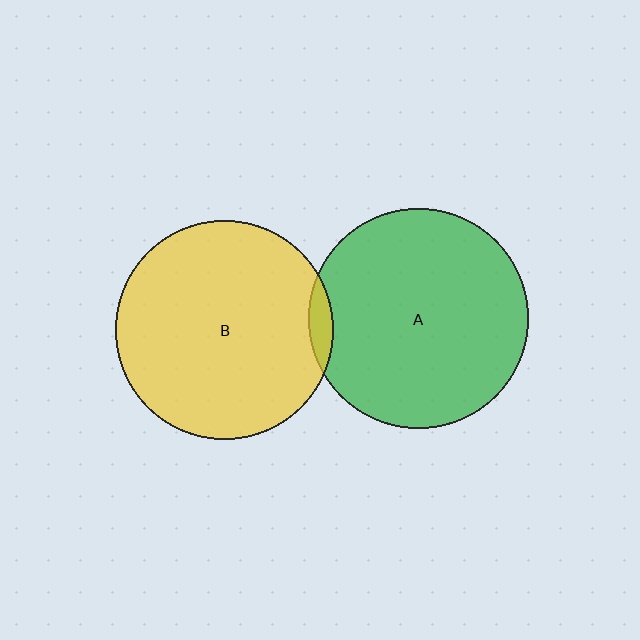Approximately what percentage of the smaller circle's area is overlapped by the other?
Approximately 5%.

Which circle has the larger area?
Circle A (green).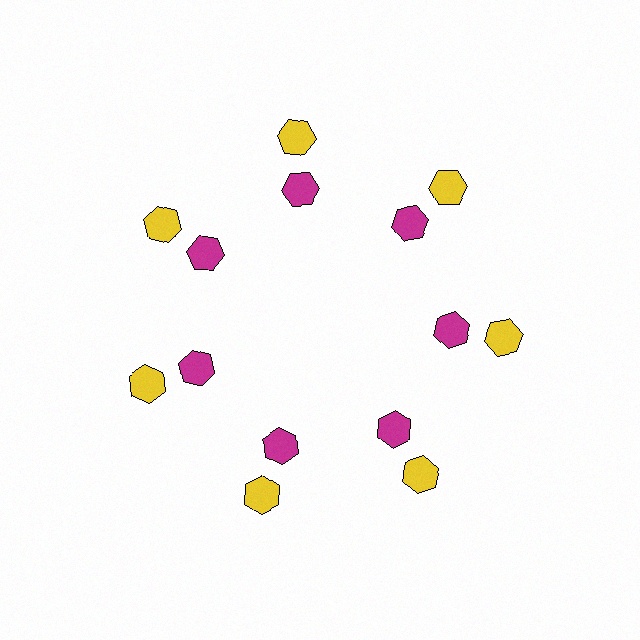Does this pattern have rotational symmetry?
Yes, this pattern has 7-fold rotational symmetry. It looks the same after rotating 51 degrees around the center.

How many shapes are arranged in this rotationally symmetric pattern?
There are 14 shapes, arranged in 7 groups of 2.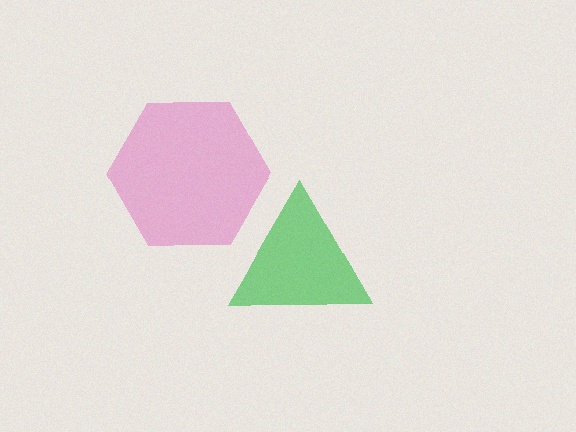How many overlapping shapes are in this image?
There are 2 overlapping shapes in the image.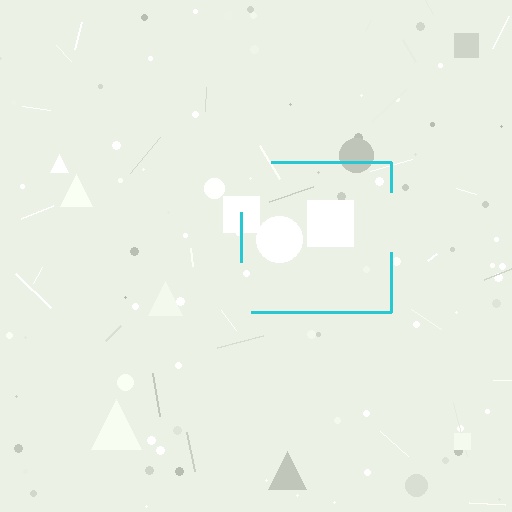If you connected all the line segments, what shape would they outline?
They would outline a square.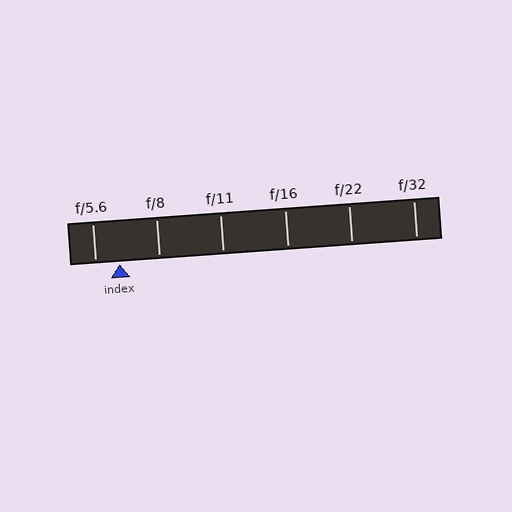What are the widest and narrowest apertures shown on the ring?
The widest aperture shown is f/5.6 and the narrowest is f/32.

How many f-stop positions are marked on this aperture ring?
There are 6 f-stop positions marked.